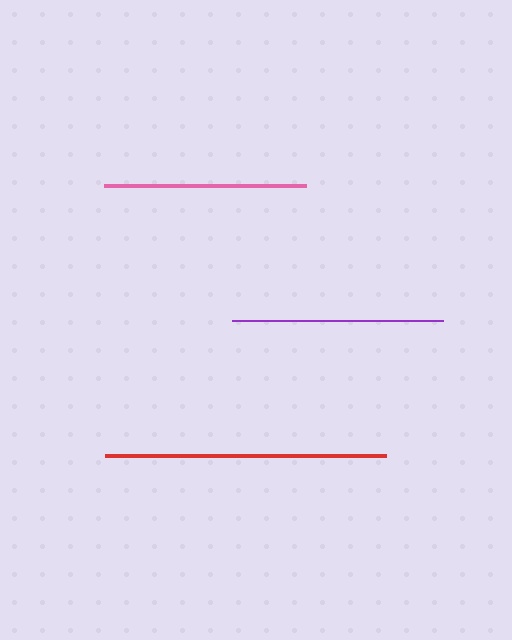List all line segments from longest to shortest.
From longest to shortest: red, purple, pink.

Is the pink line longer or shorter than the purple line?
The purple line is longer than the pink line.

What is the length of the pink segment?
The pink segment is approximately 203 pixels long.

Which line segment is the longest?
The red line is the longest at approximately 281 pixels.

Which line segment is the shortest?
The pink line is the shortest at approximately 203 pixels.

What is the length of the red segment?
The red segment is approximately 281 pixels long.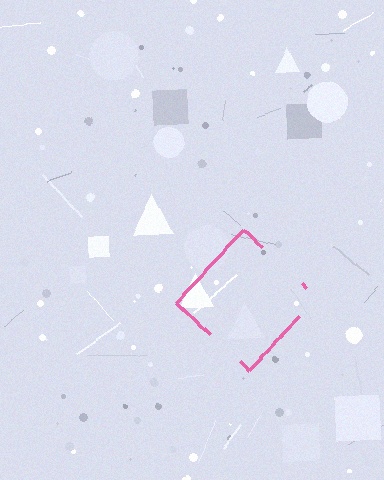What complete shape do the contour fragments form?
The contour fragments form a diamond.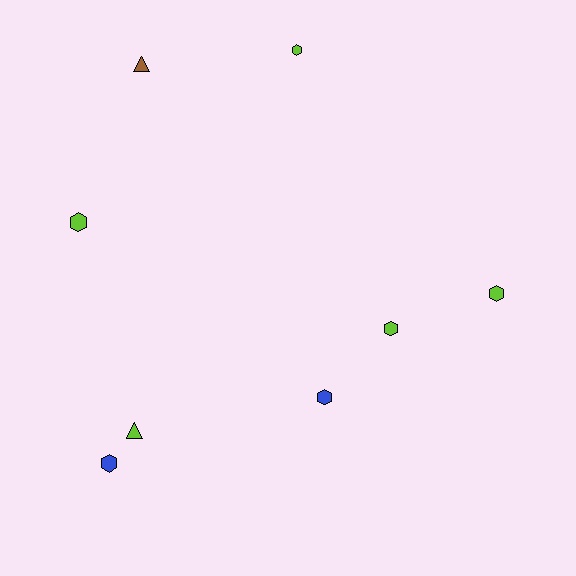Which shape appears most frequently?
Hexagon, with 6 objects.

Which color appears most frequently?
Lime, with 5 objects.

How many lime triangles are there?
There is 1 lime triangle.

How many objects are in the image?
There are 8 objects.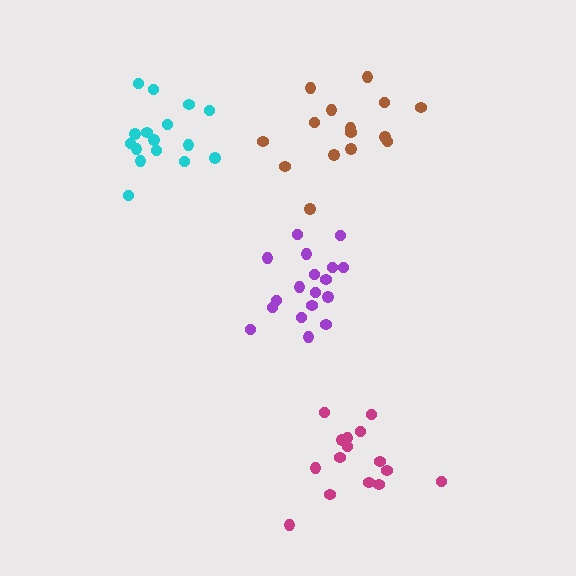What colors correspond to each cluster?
The clusters are colored: brown, cyan, magenta, purple.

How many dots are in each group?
Group 1: 15 dots, Group 2: 16 dots, Group 3: 15 dots, Group 4: 18 dots (64 total).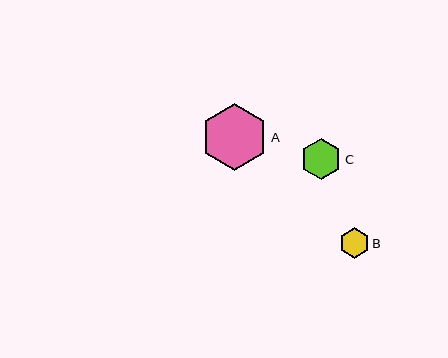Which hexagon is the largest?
Hexagon A is the largest with a size of approximately 67 pixels.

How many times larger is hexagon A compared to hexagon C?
Hexagon A is approximately 1.6 times the size of hexagon C.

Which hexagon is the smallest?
Hexagon B is the smallest with a size of approximately 30 pixels.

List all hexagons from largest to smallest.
From largest to smallest: A, C, B.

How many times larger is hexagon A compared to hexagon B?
Hexagon A is approximately 2.2 times the size of hexagon B.